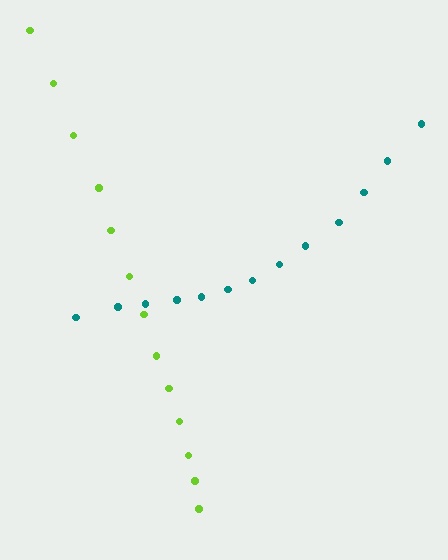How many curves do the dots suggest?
There are 2 distinct paths.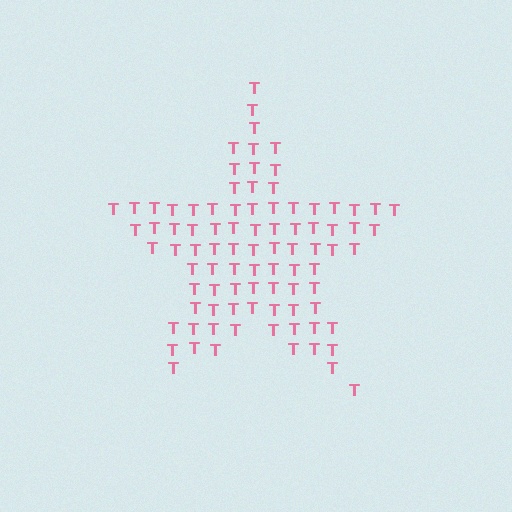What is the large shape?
The large shape is a star.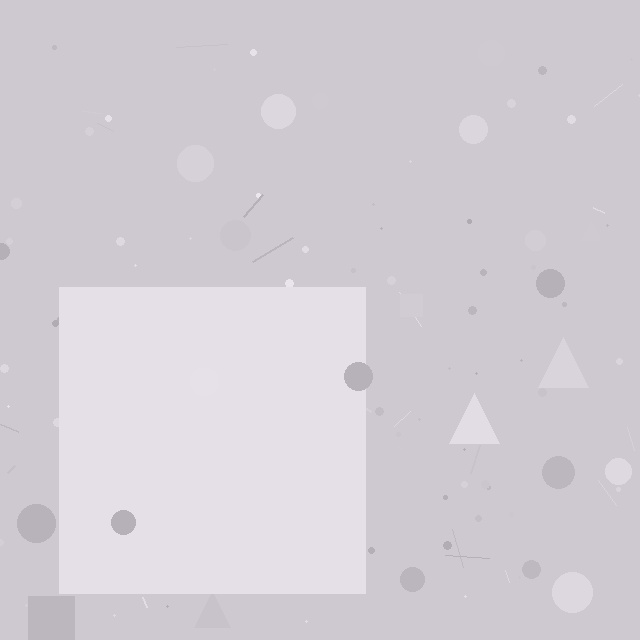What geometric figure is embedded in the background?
A square is embedded in the background.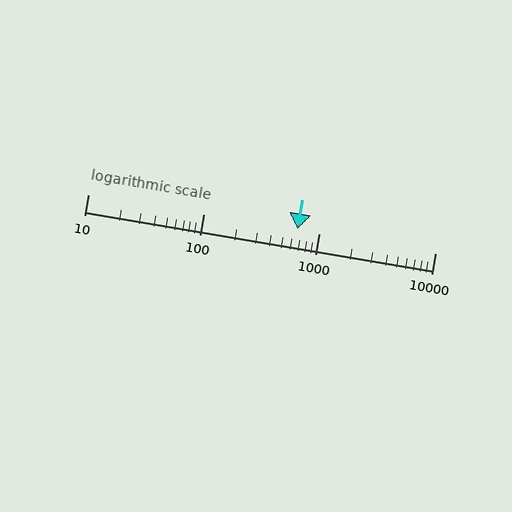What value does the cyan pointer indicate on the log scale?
The pointer indicates approximately 650.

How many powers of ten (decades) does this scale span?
The scale spans 3 decades, from 10 to 10000.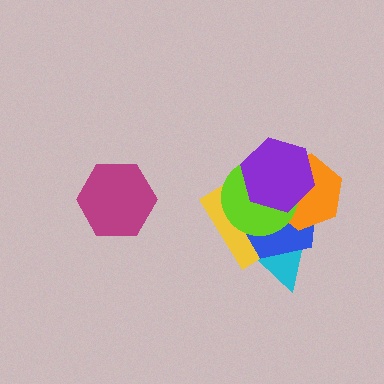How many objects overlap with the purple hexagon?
4 objects overlap with the purple hexagon.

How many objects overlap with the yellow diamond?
5 objects overlap with the yellow diamond.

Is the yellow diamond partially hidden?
Yes, it is partially covered by another shape.